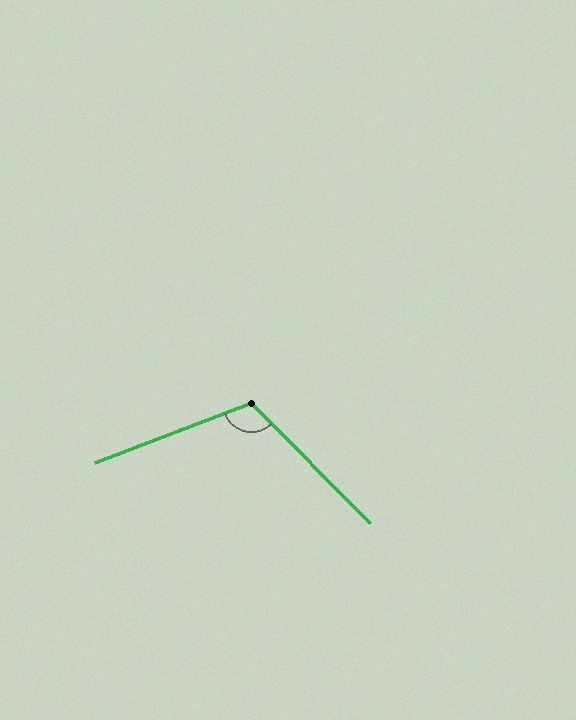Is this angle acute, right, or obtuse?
It is obtuse.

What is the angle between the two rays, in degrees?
Approximately 114 degrees.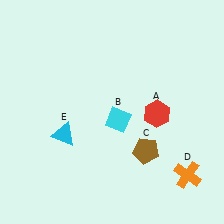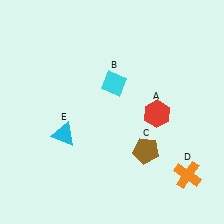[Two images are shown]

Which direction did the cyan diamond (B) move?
The cyan diamond (B) moved up.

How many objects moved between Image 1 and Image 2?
1 object moved between the two images.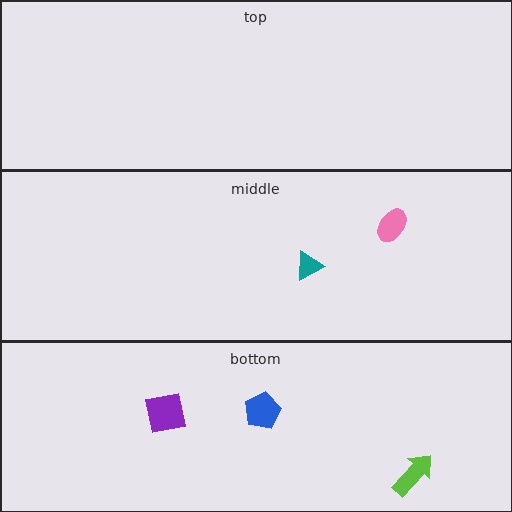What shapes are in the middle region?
The pink ellipse, the teal triangle.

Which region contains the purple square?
The bottom region.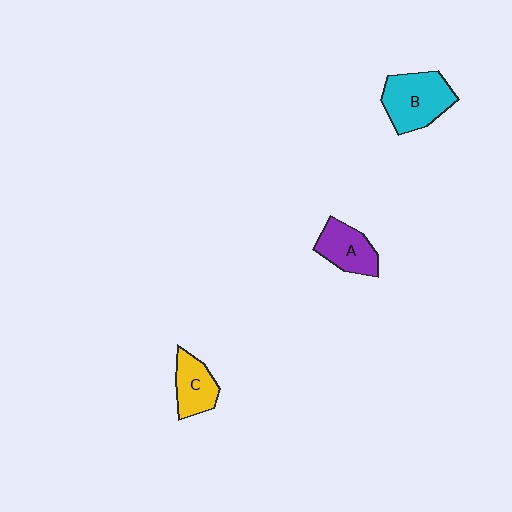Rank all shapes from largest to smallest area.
From largest to smallest: B (cyan), A (purple), C (yellow).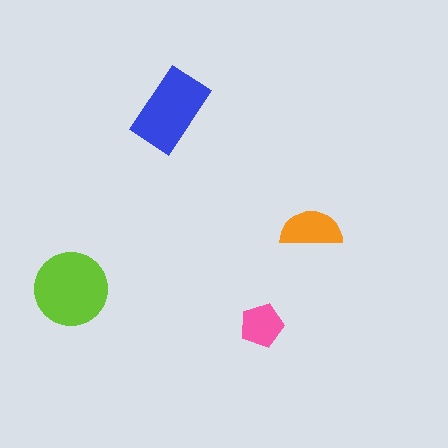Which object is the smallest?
The pink pentagon.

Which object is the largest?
The lime circle.